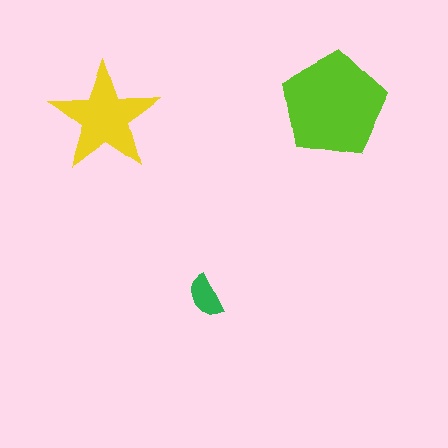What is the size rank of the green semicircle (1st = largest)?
3rd.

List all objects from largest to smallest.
The lime pentagon, the yellow star, the green semicircle.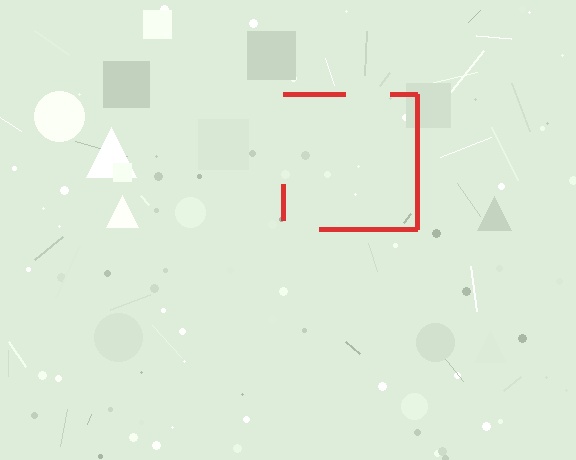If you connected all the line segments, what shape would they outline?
They would outline a square.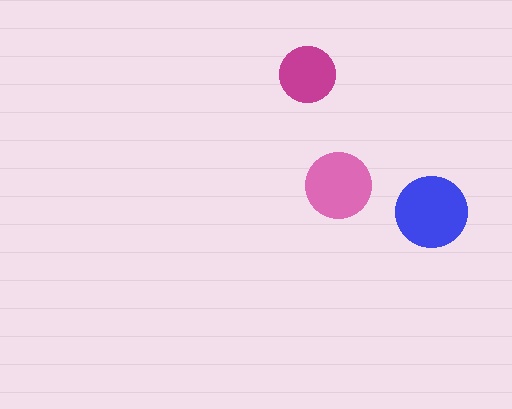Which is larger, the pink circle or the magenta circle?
The pink one.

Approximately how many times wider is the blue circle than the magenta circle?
About 1.5 times wider.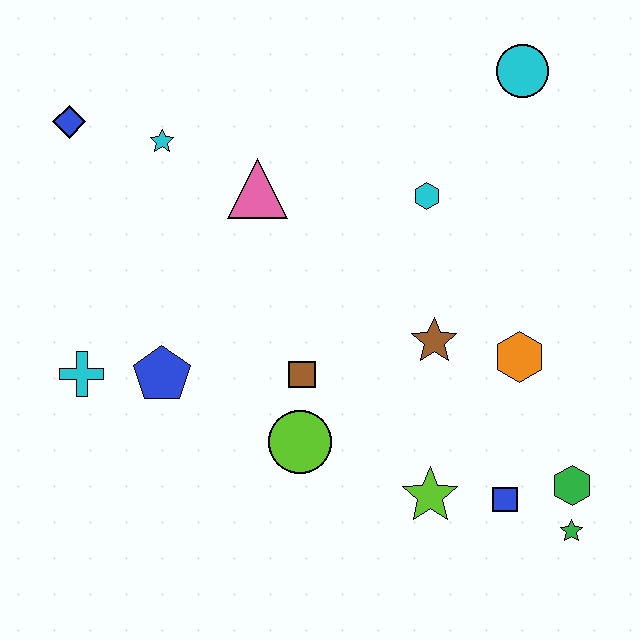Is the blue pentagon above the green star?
Yes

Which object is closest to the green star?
The green hexagon is closest to the green star.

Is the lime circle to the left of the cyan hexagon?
Yes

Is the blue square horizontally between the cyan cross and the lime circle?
No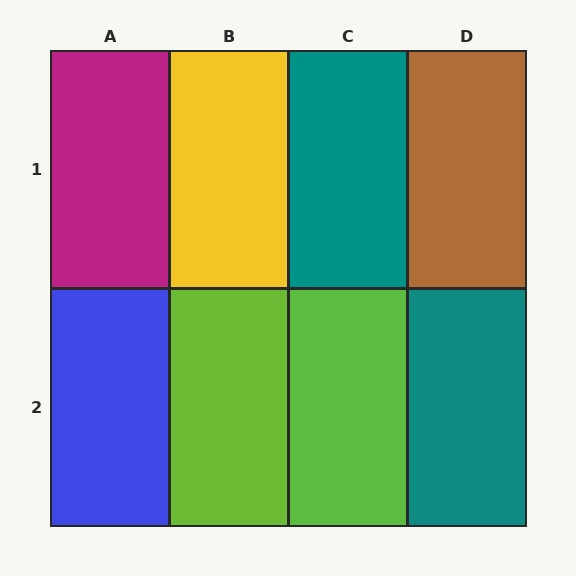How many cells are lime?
2 cells are lime.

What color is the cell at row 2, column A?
Blue.